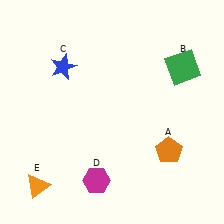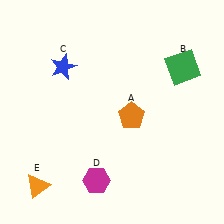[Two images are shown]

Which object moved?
The orange pentagon (A) moved left.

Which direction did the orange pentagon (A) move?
The orange pentagon (A) moved left.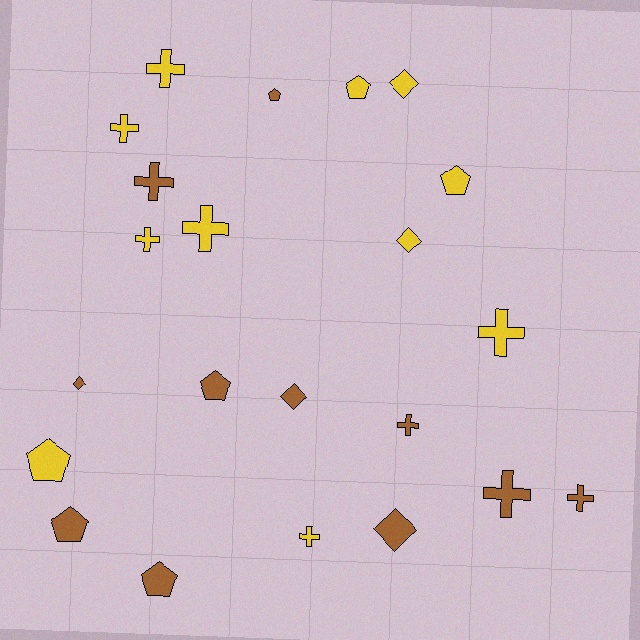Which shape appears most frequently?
Cross, with 10 objects.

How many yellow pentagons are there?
There are 3 yellow pentagons.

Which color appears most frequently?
Yellow, with 11 objects.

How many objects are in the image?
There are 22 objects.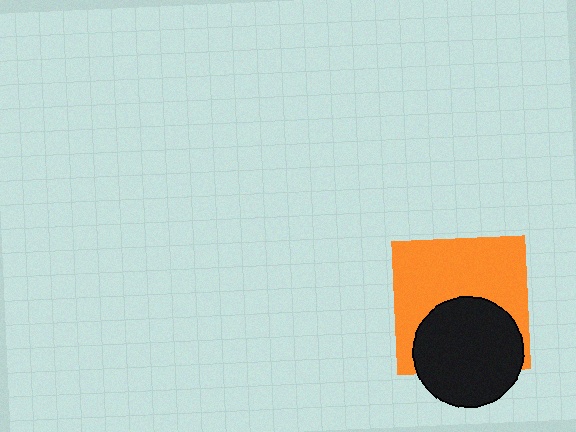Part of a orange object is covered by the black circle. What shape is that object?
It is a square.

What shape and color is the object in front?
The object in front is a black circle.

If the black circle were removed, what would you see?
You would see the complete orange square.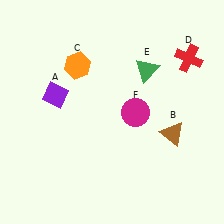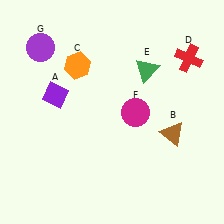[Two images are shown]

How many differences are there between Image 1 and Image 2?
There is 1 difference between the two images.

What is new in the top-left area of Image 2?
A purple circle (G) was added in the top-left area of Image 2.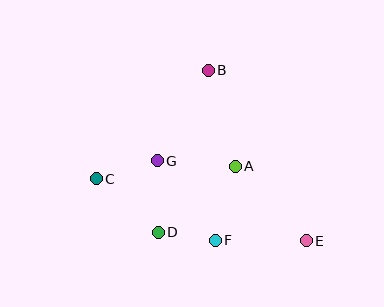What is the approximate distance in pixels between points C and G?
The distance between C and G is approximately 64 pixels.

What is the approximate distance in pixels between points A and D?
The distance between A and D is approximately 102 pixels.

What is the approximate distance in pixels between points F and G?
The distance between F and G is approximately 98 pixels.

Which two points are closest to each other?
Points D and F are closest to each other.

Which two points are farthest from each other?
Points C and E are farthest from each other.